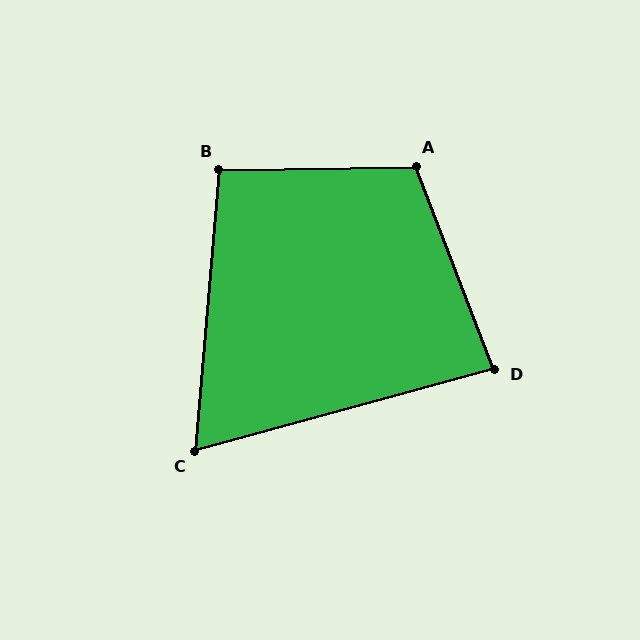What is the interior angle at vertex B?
Approximately 96 degrees (obtuse).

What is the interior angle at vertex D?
Approximately 84 degrees (acute).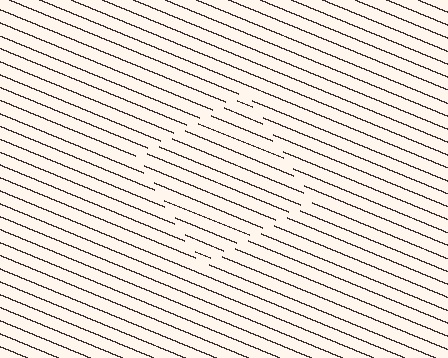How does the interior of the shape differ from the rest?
The interior of the shape contains the same grating, shifted by half a period — the contour is defined by the phase discontinuity where line-ends from the inner and outer gratings abut.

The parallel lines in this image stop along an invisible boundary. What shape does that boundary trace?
An illusory square. The interior of the shape contains the same grating, shifted by half a period — the contour is defined by the phase discontinuity where line-ends from the inner and outer gratings abut.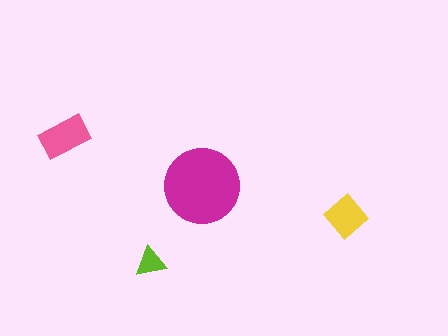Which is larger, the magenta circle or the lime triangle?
The magenta circle.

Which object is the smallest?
The lime triangle.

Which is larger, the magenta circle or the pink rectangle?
The magenta circle.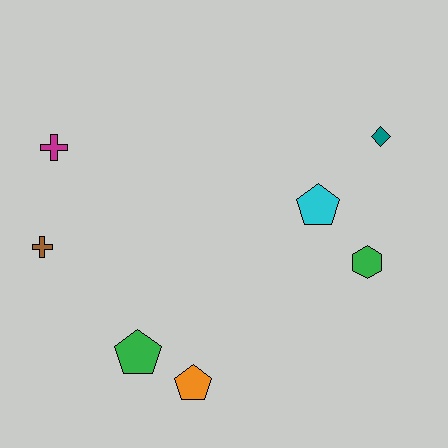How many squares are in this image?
There are no squares.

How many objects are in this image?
There are 7 objects.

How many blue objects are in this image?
There are no blue objects.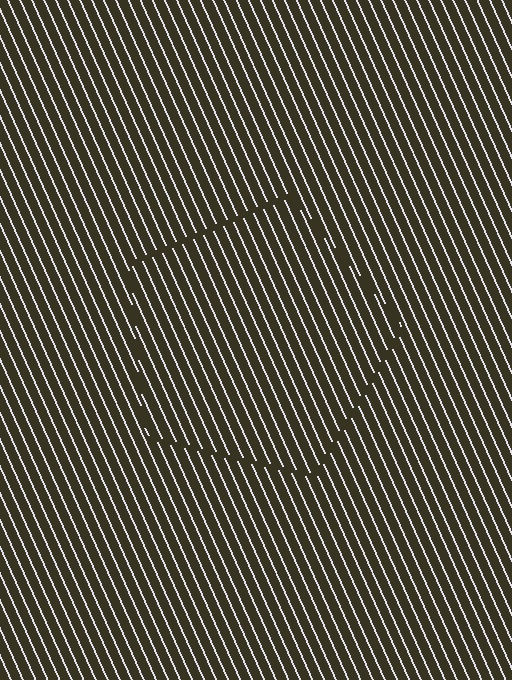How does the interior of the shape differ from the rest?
The interior of the shape contains the same grating, shifted by half a period — the contour is defined by the phase discontinuity where line-ends from the inner and outer gratings abut.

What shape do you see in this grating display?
An illusory pentagon. The interior of the shape contains the same grating, shifted by half a period — the contour is defined by the phase discontinuity where line-ends from the inner and outer gratings abut.